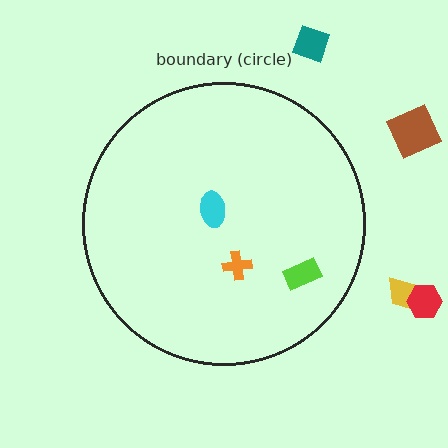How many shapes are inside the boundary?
3 inside, 4 outside.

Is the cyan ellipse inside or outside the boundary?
Inside.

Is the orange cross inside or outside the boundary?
Inside.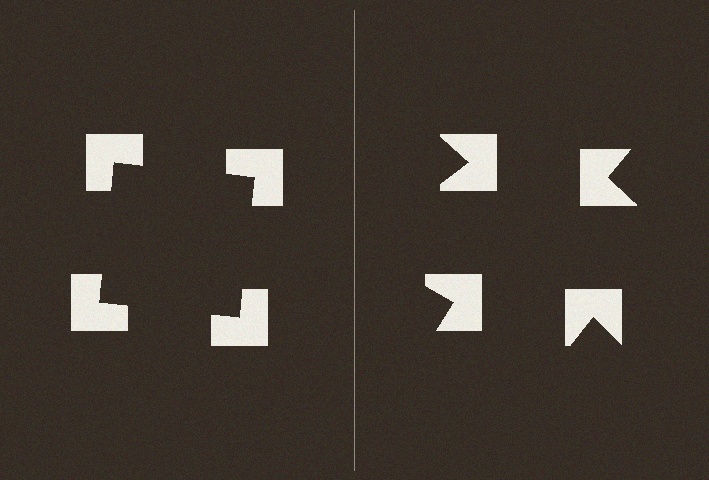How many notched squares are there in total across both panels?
8 — 4 on each side.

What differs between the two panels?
The notched squares are positioned identically on both sides; only the wedge orientations differ. On the left they align to a square; on the right they are misaligned.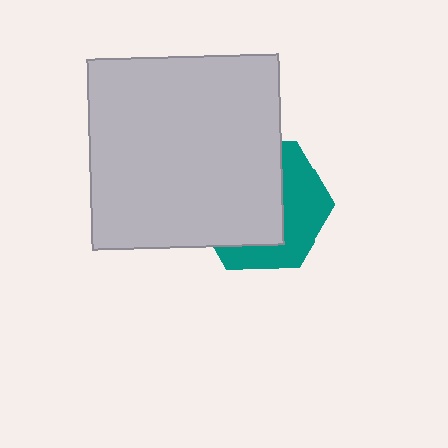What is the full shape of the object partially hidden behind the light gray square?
The partially hidden object is a teal hexagon.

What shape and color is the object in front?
The object in front is a light gray square.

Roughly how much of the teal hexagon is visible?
A small part of it is visible (roughly 41%).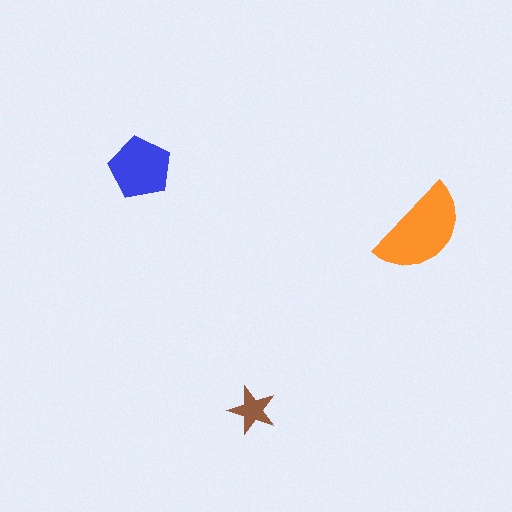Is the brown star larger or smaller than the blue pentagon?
Smaller.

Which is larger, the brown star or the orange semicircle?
The orange semicircle.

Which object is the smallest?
The brown star.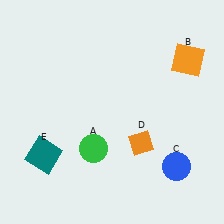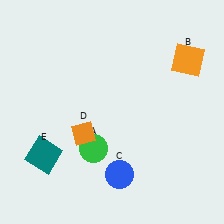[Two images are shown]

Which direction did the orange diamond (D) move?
The orange diamond (D) moved left.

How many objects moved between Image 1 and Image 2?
2 objects moved between the two images.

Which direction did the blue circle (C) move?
The blue circle (C) moved left.